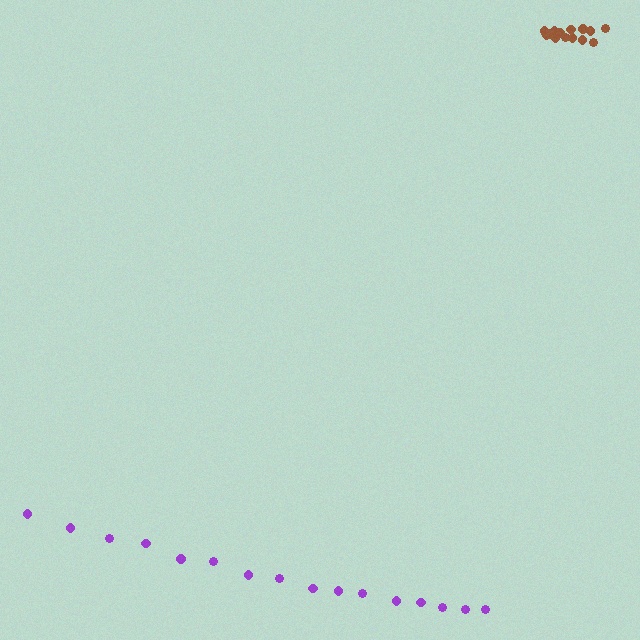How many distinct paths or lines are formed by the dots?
There are 2 distinct paths.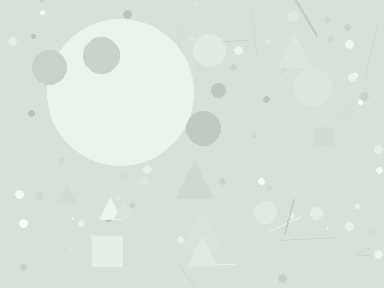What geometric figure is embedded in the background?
A circle is embedded in the background.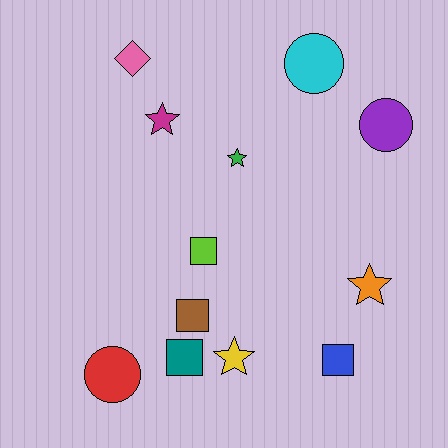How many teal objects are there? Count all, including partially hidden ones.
There is 1 teal object.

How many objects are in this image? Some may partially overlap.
There are 12 objects.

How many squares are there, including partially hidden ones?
There are 4 squares.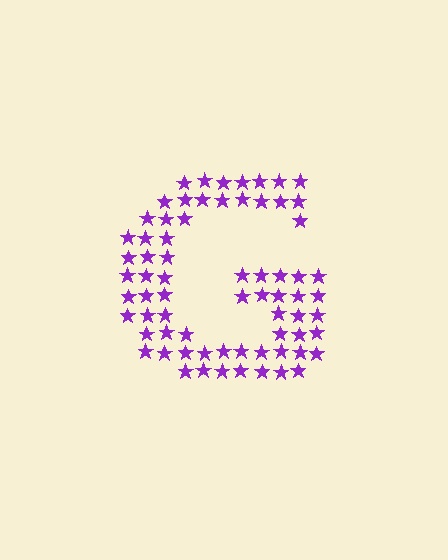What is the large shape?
The large shape is the letter G.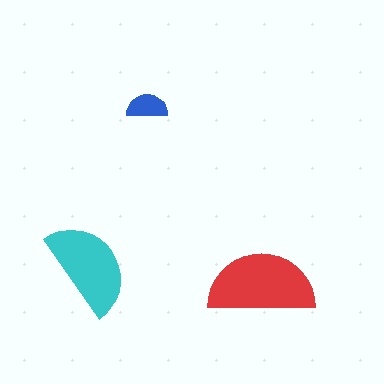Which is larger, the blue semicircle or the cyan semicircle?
The cyan one.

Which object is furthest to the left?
The cyan semicircle is leftmost.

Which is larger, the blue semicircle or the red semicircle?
The red one.